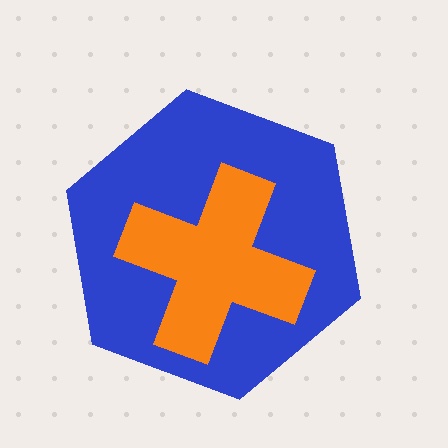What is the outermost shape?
The blue hexagon.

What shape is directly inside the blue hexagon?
The orange cross.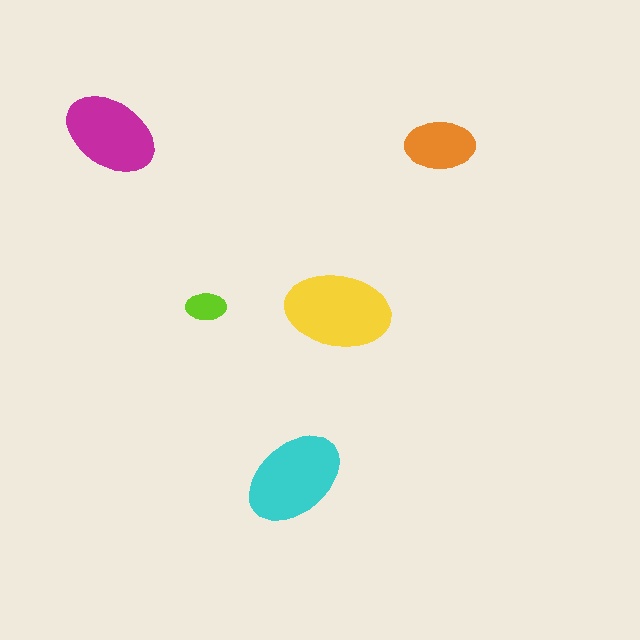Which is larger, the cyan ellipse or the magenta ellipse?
The cyan one.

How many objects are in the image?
There are 5 objects in the image.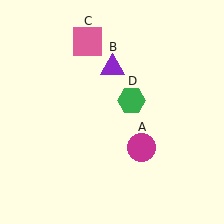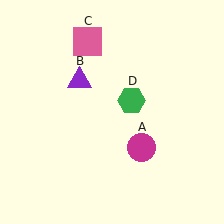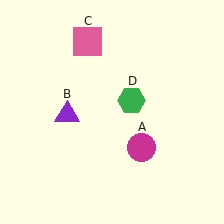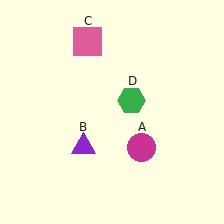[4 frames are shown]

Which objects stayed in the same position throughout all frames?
Magenta circle (object A) and pink square (object C) and green hexagon (object D) remained stationary.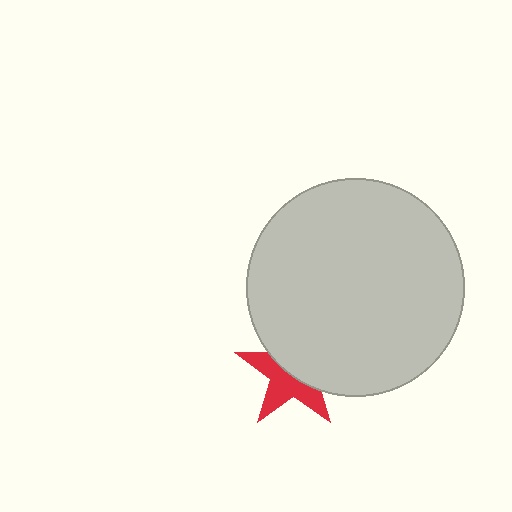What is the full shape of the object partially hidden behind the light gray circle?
The partially hidden object is a red star.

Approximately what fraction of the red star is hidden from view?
Roughly 50% of the red star is hidden behind the light gray circle.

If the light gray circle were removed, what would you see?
You would see the complete red star.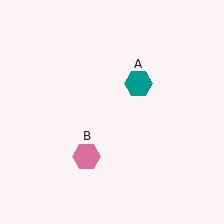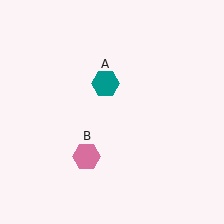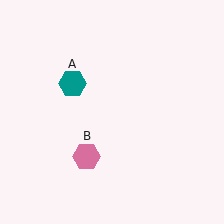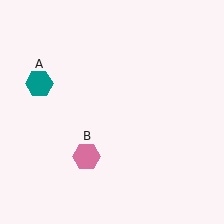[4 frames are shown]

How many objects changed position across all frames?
1 object changed position: teal hexagon (object A).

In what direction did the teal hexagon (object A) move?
The teal hexagon (object A) moved left.